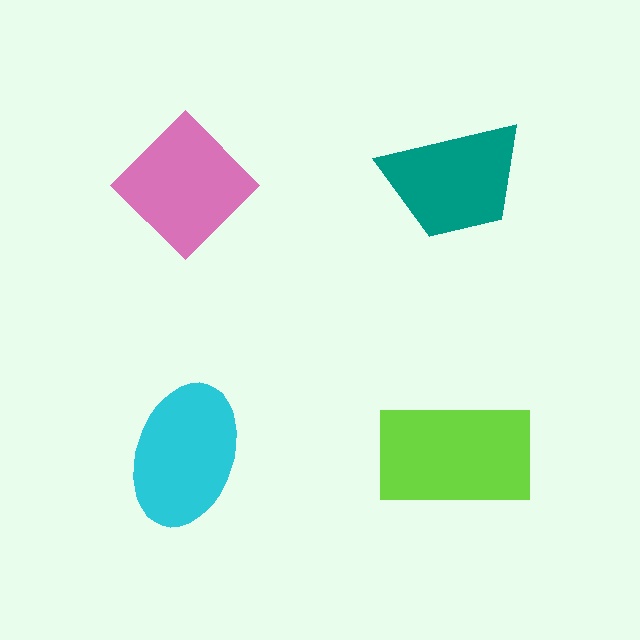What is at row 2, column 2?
A lime rectangle.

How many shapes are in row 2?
2 shapes.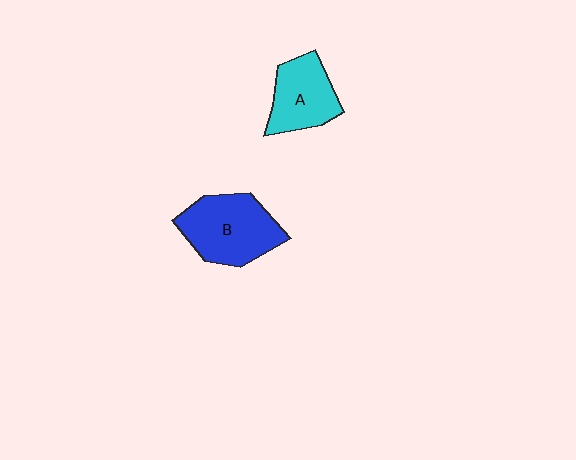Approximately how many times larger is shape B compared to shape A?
Approximately 1.3 times.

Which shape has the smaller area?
Shape A (cyan).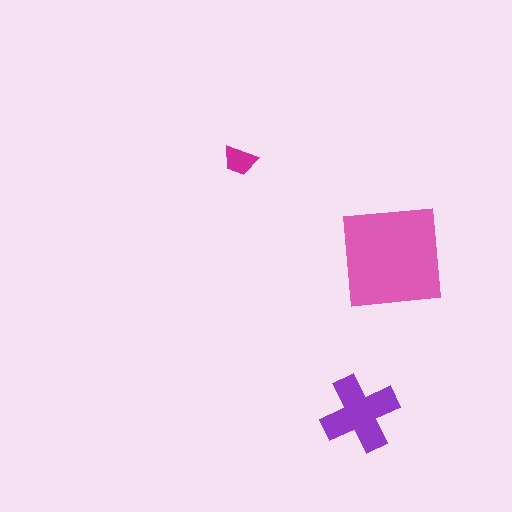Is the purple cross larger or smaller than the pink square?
Smaller.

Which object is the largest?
The pink square.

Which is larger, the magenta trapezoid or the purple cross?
The purple cross.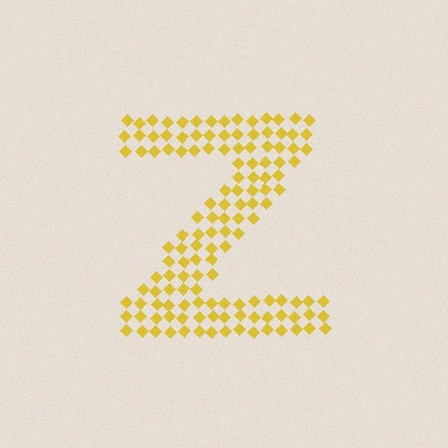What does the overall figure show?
The overall figure shows the letter Z.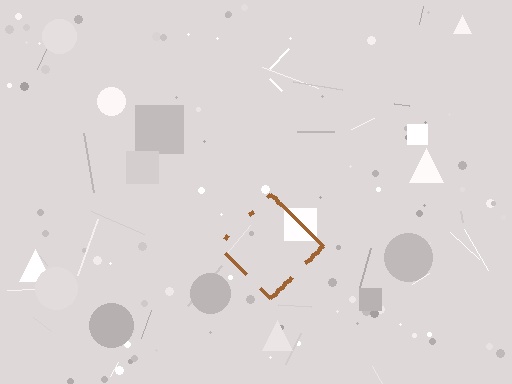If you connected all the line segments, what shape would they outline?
They would outline a diamond.